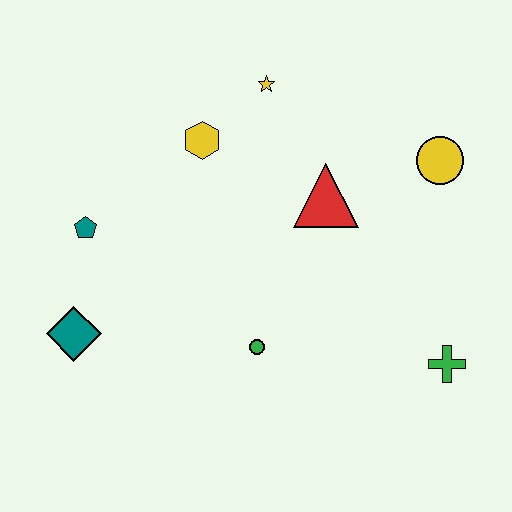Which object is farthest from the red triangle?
The teal diamond is farthest from the red triangle.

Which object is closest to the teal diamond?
The teal pentagon is closest to the teal diamond.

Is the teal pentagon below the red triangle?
Yes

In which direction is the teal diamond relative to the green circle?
The teal diamond is to the left of the green circle.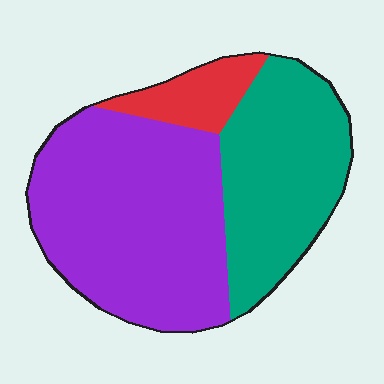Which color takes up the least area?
Red, at roughly 10%.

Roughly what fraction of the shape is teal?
Teal takes up about three eighths (3/8) of the shape.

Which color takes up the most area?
Purple, at roughly 55%.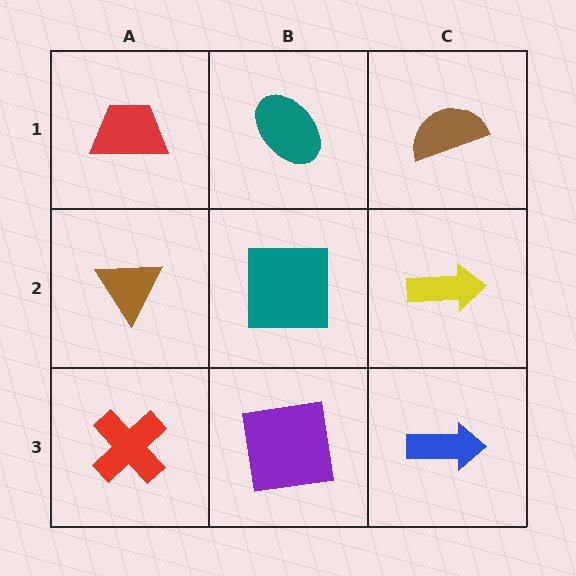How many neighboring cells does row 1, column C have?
2.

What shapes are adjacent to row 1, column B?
A teal square (row 2, column B), a red trapezoid (row 1, column A), a brown semicircle (row 1, column C).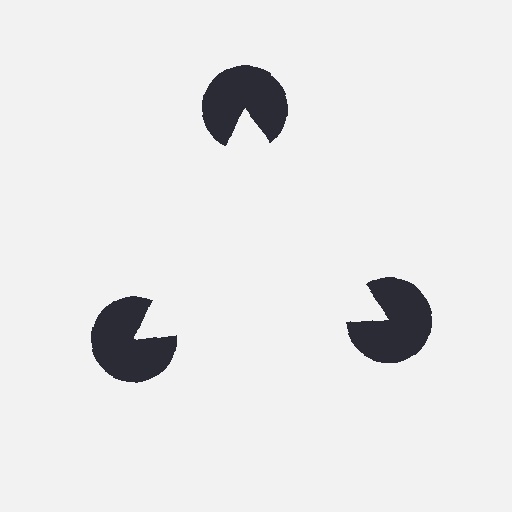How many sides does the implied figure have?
3 sides.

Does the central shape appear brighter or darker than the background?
It typically appears slightly brighter than the background, even though no actual brightness change is drawn.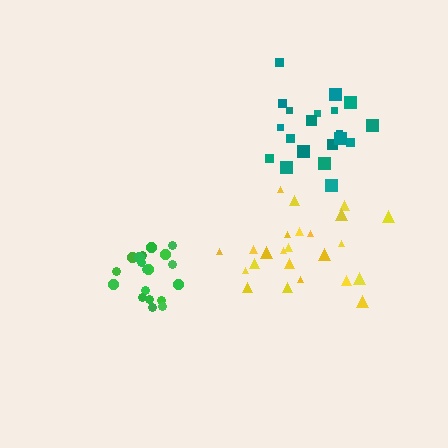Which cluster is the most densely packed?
Green.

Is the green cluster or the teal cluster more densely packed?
Green.